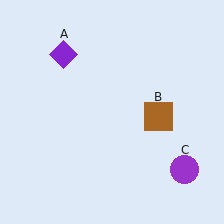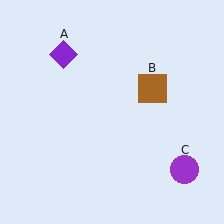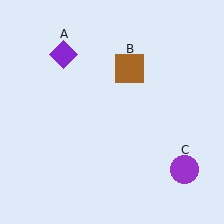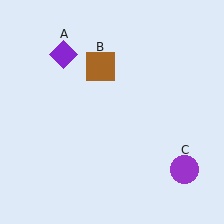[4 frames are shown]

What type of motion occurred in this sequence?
The brown square (object B) rotated counterclockwise around the center of the scene.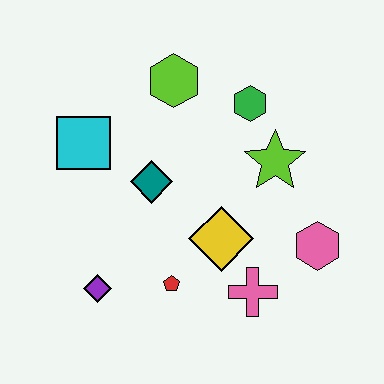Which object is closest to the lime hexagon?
The green hexagon is closest to the lime hexagon.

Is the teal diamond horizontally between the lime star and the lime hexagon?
No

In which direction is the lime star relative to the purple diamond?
The lime star is to the right of the purple diamond.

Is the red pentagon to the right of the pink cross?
No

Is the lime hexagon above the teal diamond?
Yes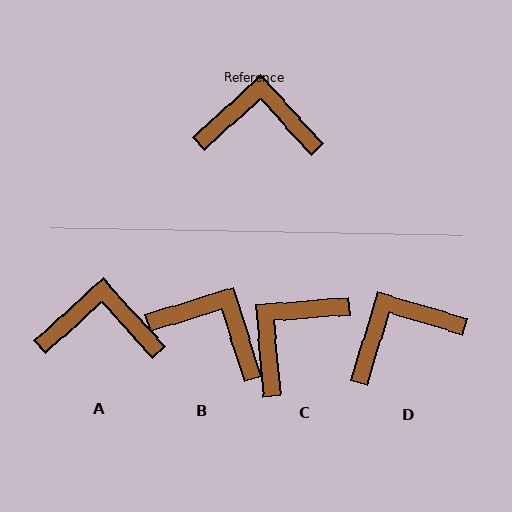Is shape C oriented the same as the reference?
No, it is off by about 52 degrees.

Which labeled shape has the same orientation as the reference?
A.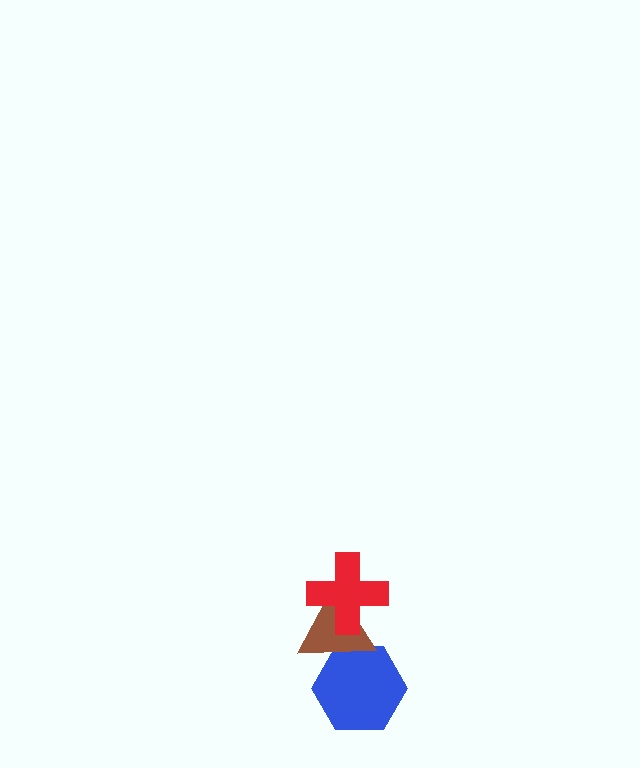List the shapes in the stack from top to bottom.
From top to bottom: the red cross, the brown triangle, the blue hexagon.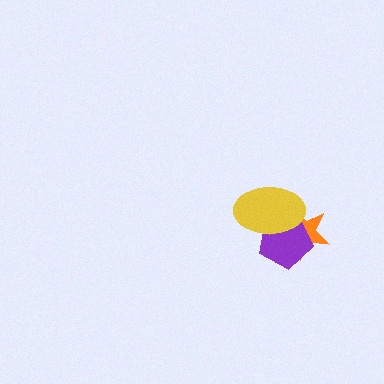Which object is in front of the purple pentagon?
The yellow ellipse is in front of the purple pentagon.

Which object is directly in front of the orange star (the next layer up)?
The purple pentagon is directly in front of the orange star.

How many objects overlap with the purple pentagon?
2 objects overlap with the purple pentagon.